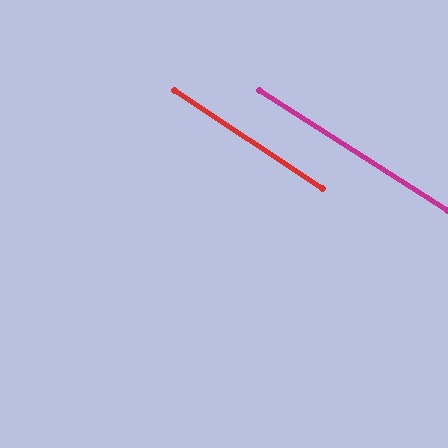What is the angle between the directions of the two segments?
Approximately 1 degree.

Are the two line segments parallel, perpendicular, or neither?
Parallel — their directions differ by only 0.7°.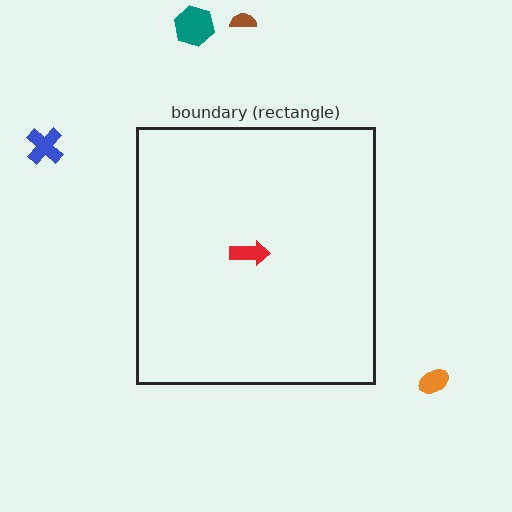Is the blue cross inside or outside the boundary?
Outside.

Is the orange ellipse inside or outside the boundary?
Outside.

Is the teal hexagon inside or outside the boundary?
Outside.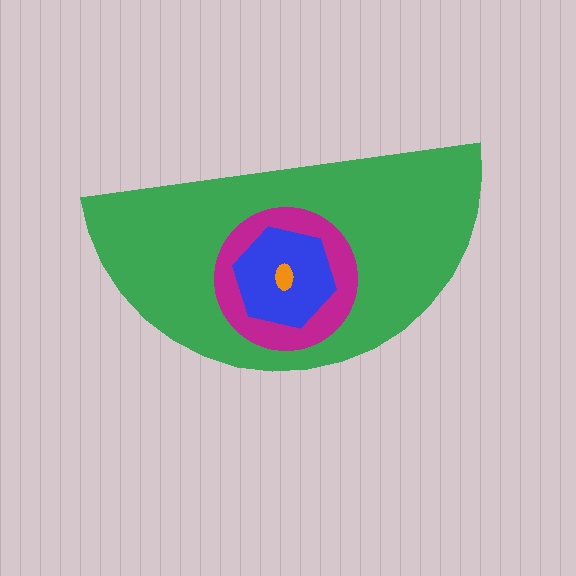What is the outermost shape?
The green semicircle.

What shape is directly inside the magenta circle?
The blue hexagon.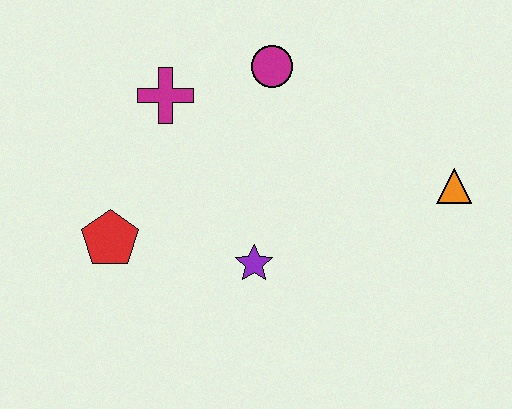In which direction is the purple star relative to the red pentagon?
The purple star is to the right of the red pentagon.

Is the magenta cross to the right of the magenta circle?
No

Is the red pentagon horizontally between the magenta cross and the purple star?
No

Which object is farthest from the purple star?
The orange triangle is farthest from the purple star.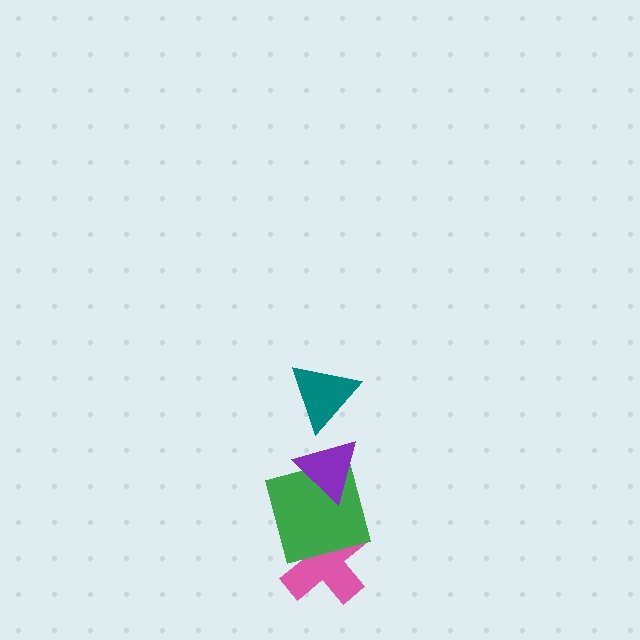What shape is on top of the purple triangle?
The teal triangle is on top of the purple triangle.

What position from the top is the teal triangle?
The teal triangle is 1st from the top.